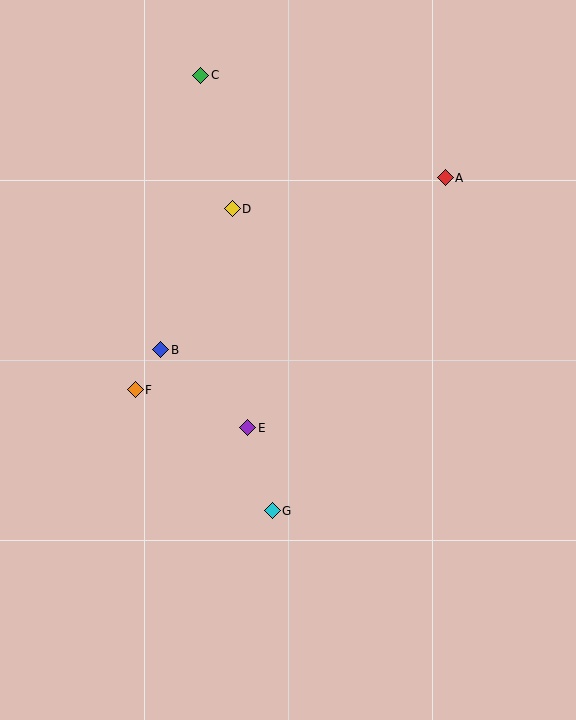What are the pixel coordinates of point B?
Point B is at (161, 350).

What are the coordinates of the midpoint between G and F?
The midpoint between G and F is at (204, 450).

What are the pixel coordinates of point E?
Point E is at (248, 428).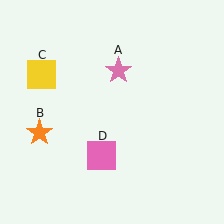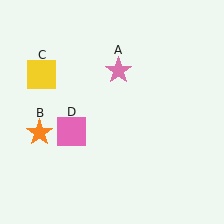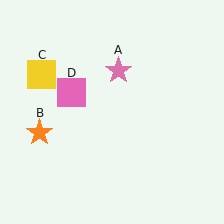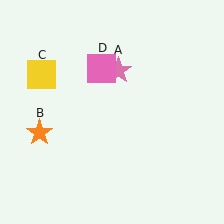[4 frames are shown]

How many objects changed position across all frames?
1 object changed position: pink square (object D).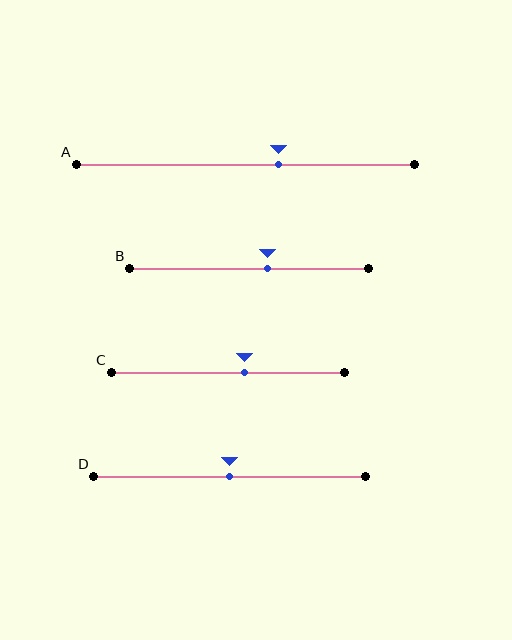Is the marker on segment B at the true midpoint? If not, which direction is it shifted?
No, the marker on segment B is shifted to the right by about 8% of the segment length.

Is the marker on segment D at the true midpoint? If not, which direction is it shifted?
Yes, the marker on segment D is at the true midpoint.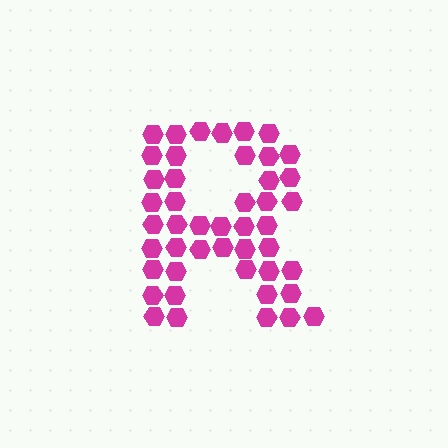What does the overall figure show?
The overall figure shows the letter R.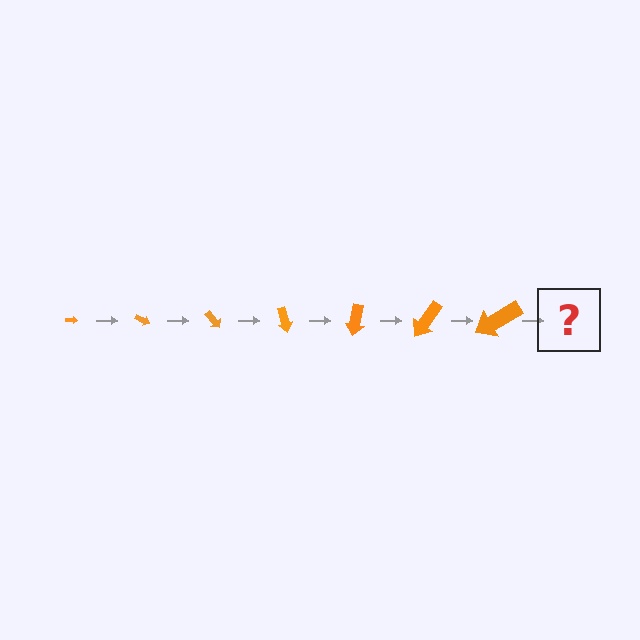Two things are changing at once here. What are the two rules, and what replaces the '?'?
The two rules are that the arrow grows larger each step and it rotates 25 degrees each step. The '?' should be an arrow, larger than the previous one and rotated 175 degrees from the start.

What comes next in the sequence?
The next element should be an arrow, larger than the previous one and rotated 175 degrees from the start.